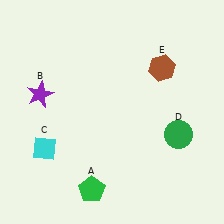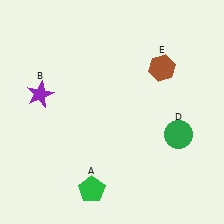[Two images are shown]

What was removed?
The cyan diamond (C) was removed in Image 2.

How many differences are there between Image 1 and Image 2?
There is 1 difference between the two images.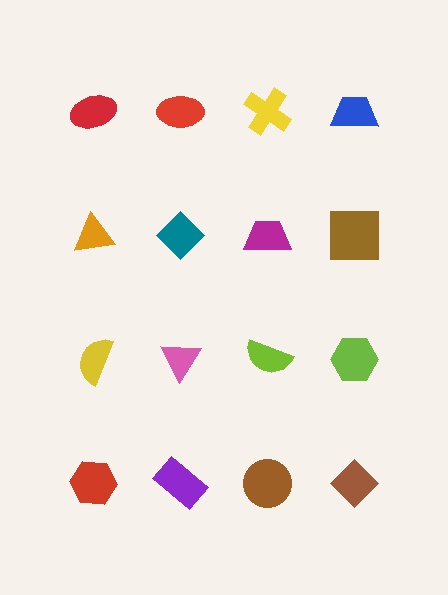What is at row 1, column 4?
A blue trapezoid.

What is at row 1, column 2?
A red ellipse.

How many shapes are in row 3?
4 shapes.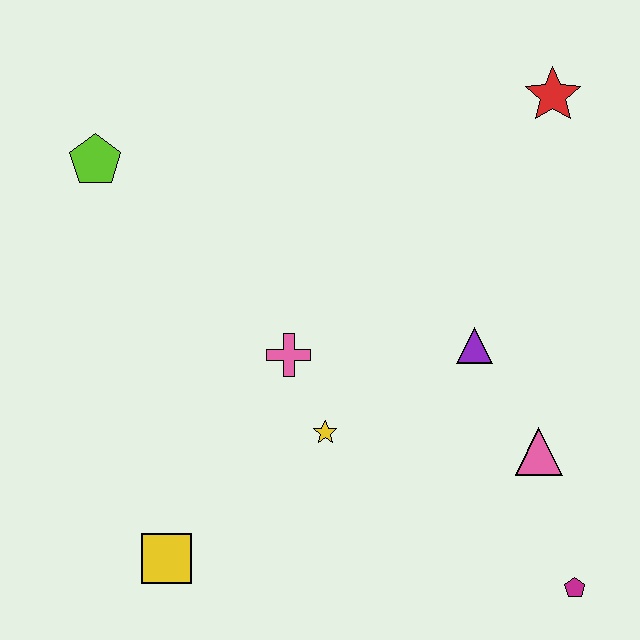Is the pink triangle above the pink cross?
No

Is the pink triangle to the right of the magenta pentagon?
No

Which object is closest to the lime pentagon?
The pink cross is closest to the lime pentagon.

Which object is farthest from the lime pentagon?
The magenta pentagon is farthest from the lime pentagon.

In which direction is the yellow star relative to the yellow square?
The yellow star is to the right of the yellow square.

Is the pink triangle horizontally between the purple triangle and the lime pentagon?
No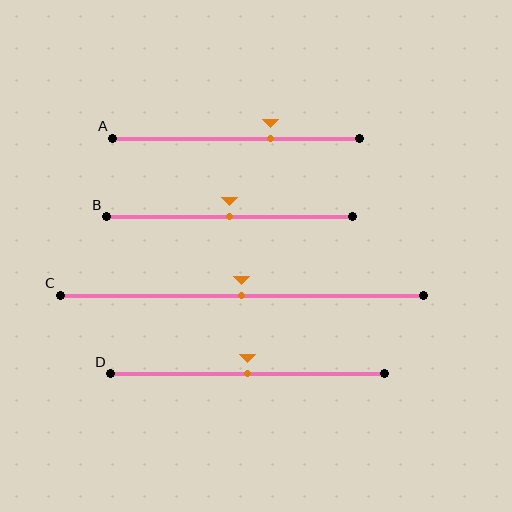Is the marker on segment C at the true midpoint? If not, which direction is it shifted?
Yes, the marker on segment C is at the true midpoint.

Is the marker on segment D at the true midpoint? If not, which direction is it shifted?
Yes, the marker on segment D is at the true midpoint.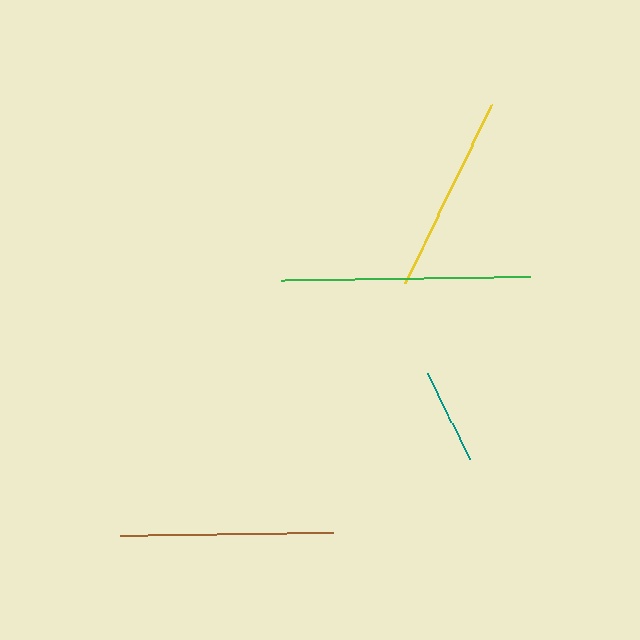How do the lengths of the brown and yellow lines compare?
The brown and yellow lines are approximately the same length.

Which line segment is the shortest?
The teal line is the shortest at approximately 95 pixels.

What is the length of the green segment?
The green segment is approximately 250 pixels long.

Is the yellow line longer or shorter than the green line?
The green line is longer than the yellow line.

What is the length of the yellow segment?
The yellow segment is approximately 198 pixels long.